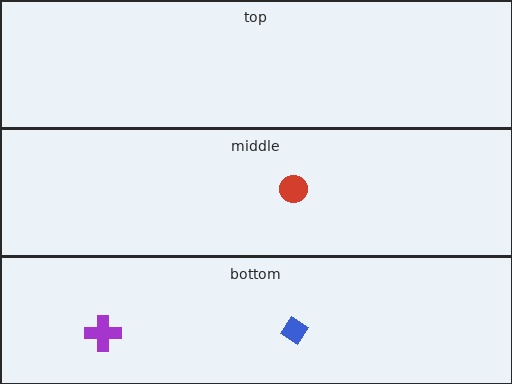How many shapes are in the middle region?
1.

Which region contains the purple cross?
The bottom region.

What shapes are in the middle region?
The red circle.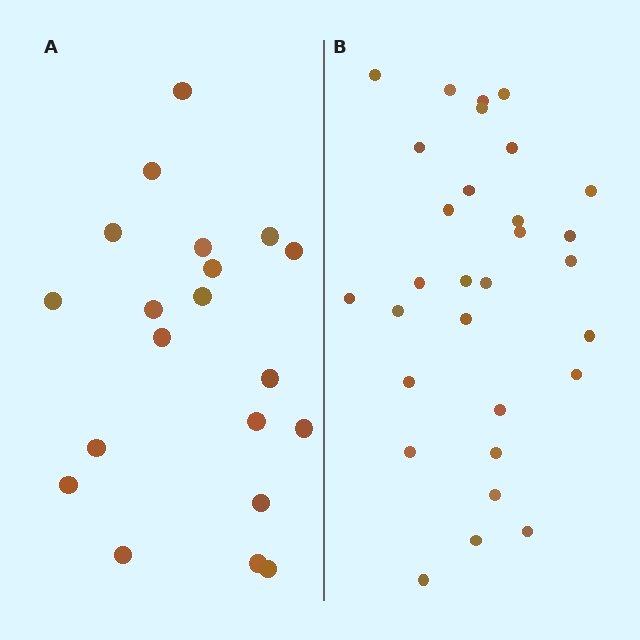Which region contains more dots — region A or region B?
Region B (the right region) has more dots.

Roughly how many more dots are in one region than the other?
Region B has roughly 10 or so more dots than region A.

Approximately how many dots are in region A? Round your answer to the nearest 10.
About 20 dots.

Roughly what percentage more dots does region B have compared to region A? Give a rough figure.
About 50% more.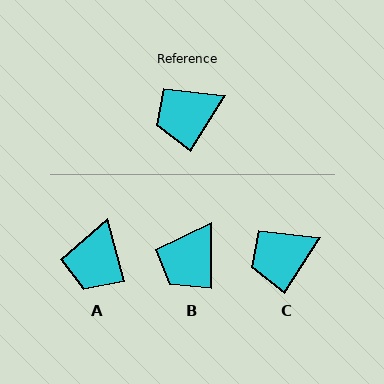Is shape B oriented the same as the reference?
No, it is off by about 32 degrees.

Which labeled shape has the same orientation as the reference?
C.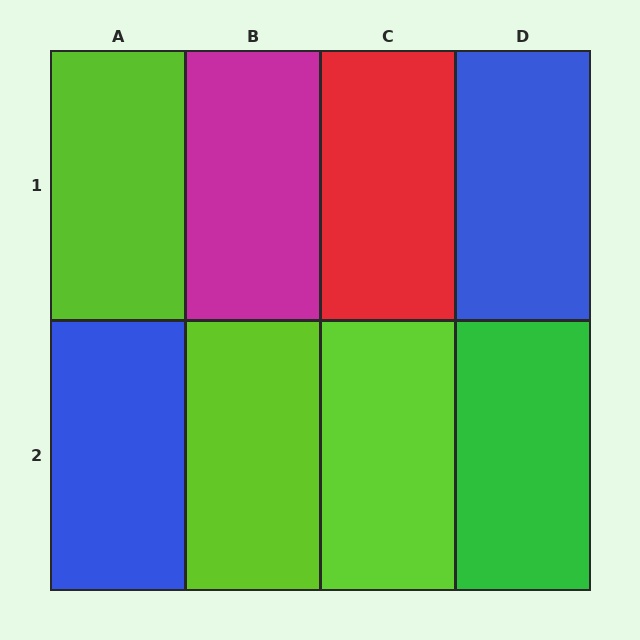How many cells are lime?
3 cells are lime.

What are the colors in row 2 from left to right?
Blue, lime, lime, green.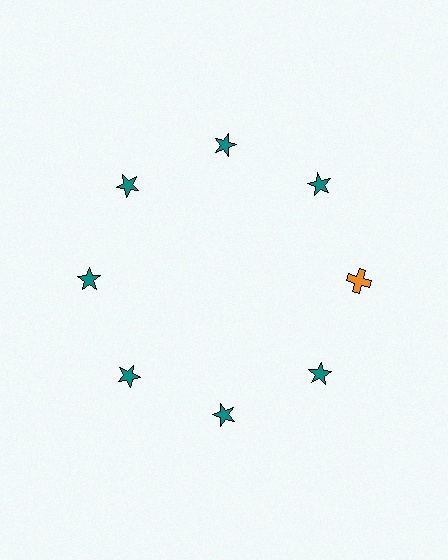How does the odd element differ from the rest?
It differs in both color (orange instead of teal) and shape (cross instead of star).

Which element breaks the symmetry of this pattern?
The orange cross at roughly the 3 o'clock position breaks the symmetry. All other shapes are teal stars.